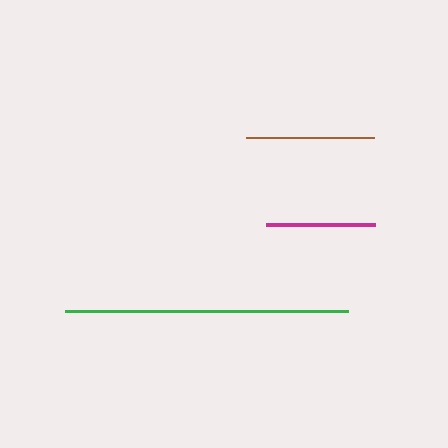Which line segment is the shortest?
The magenta line is the shortest at approximately 108 pixels.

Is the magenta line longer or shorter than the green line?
The green line is longer than the magenta line.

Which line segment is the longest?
The green line is the longest at approximately 283 pixels.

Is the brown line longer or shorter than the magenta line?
The brown line is longer than the magenta line.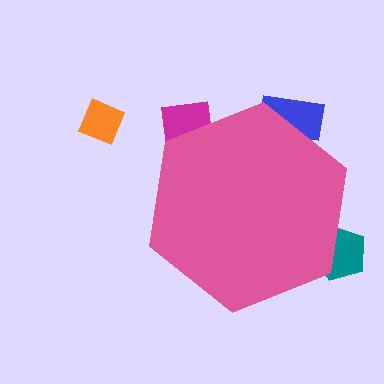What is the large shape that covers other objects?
A pink hexagon.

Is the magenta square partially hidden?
Yes, the magenta square is partially hidden behind the pink hexagon.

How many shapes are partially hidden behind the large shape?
3 shapes are partially hidden.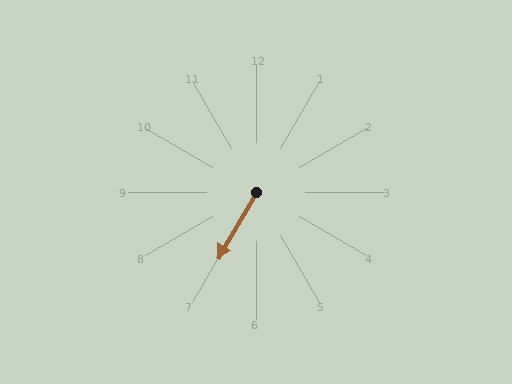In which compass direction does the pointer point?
Southwest.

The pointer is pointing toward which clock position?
Roughly 7 o'clock.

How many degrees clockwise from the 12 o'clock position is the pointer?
Approximately 210 degrees.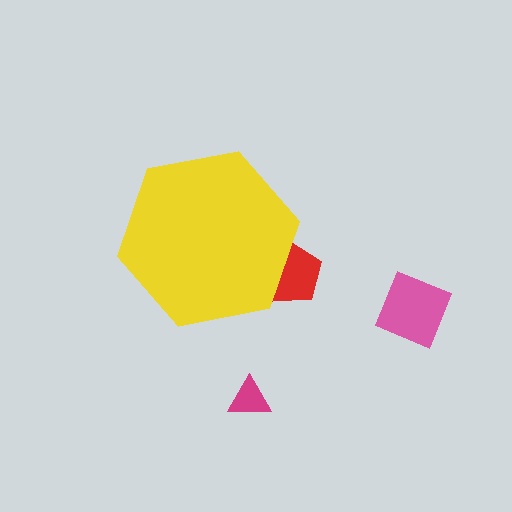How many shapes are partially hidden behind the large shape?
1 shape is partially hidden.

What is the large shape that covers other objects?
A yellow hexagon.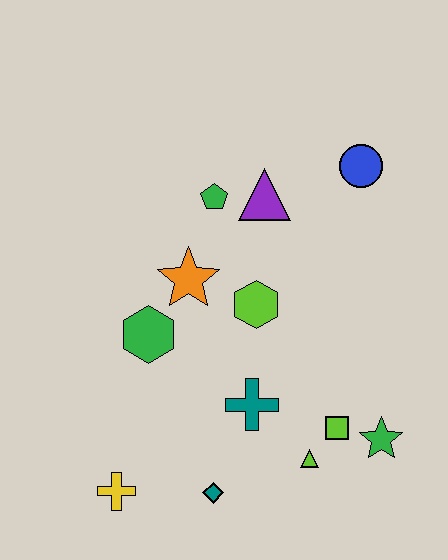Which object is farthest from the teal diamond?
The blue circle is farthest from the teal diamond.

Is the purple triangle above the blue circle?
No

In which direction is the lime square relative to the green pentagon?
The lime square is below the green pentagon.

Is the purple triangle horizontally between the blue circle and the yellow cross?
Yes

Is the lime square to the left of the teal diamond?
No